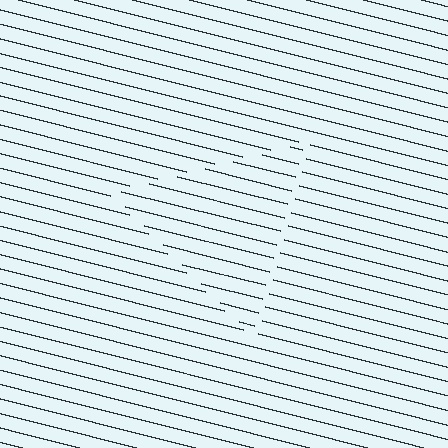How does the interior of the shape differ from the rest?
The interior of the shape contains the same grating, shifted by half a period — the contour is defined by the phase discontinuity where line-ends from the inner and outer gratings abut.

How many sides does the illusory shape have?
3 sides — the line-ends trace a triangle.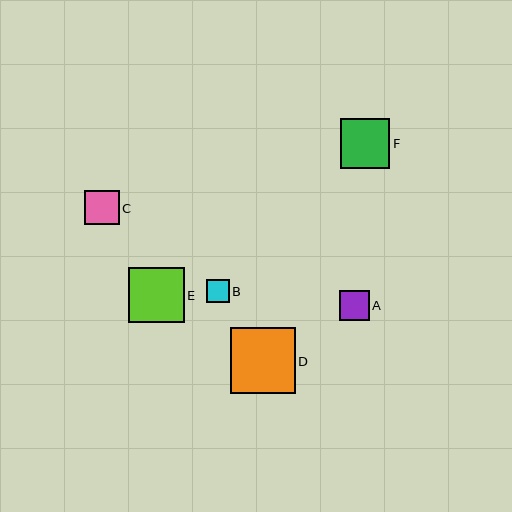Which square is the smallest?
Square B is the smallest with a size of approximately 23 pixels.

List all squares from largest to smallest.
From largest to smallest: D, E, F, C, A, B.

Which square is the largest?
Square D is the largest with a size of approximately 65 pixels.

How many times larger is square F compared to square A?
Square F is approximately 1.7 times the size of square A.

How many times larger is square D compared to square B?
Square D is approximately 2.9 times the size of square B.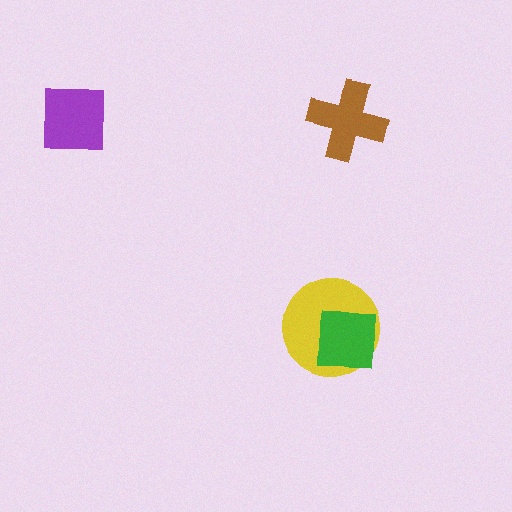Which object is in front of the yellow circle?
The green square is in front of the yellow circle.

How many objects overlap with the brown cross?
0 objects overlap with the brown cross.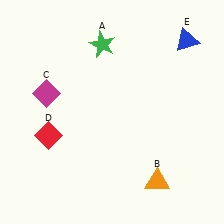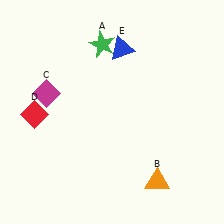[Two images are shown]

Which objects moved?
The objects that moved are: the red diamond (D), the blue triangle (E).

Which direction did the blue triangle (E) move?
The blue triangle (E) moved left.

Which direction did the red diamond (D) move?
The red diamond (D) moved up.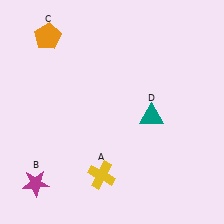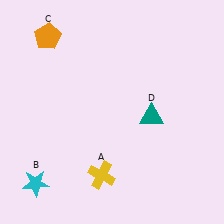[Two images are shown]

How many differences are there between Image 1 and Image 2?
There is 1 difference between the two images.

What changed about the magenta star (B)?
In Image 1, B is magenta. In Image 2, it changed to cyan.